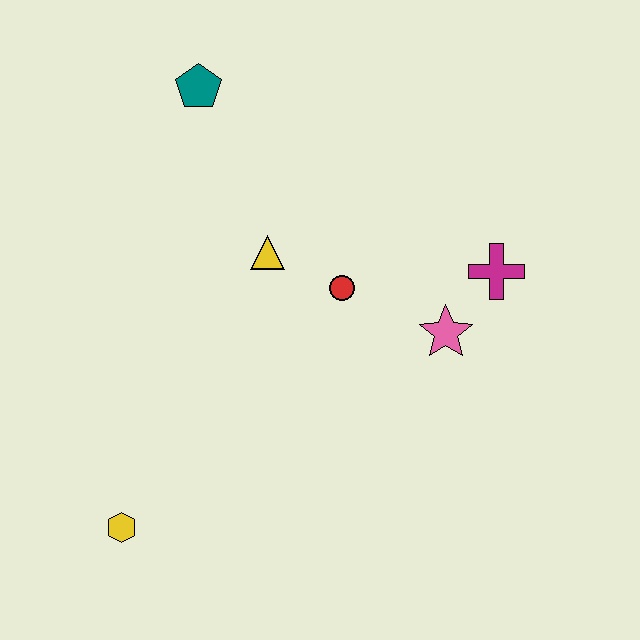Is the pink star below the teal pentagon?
Yes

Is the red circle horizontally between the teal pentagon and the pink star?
Yes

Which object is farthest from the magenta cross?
The yellow hexagon is farthest from the magenta cross.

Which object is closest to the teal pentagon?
The yellow triangle is closest to the teal pentagon.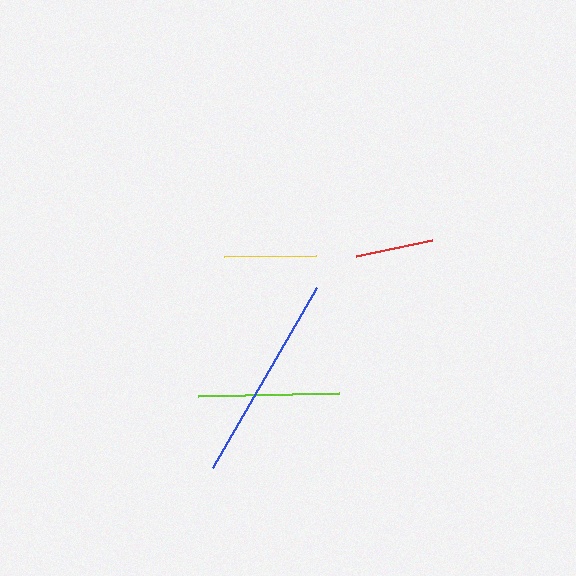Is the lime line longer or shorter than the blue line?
The blue line is longer than the lime line.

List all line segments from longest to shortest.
From longest to shortest: blue, lime, yellow, red.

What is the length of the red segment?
The red segment is approximately 78 pixels long.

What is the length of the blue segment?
The blue segment is approximately 208 pixels long.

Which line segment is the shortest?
The red line is the shortest at approximately 78 pixels.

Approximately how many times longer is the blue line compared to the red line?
The blue line is approximately 2.7 times the length of the red line.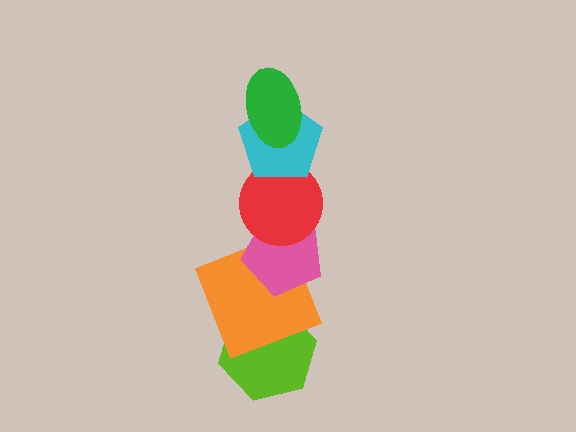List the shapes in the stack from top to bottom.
From top to bottom: the green ellipse, the cyan pentagon, the red circle, the pink pentagon, the orange square, the lime hexagon.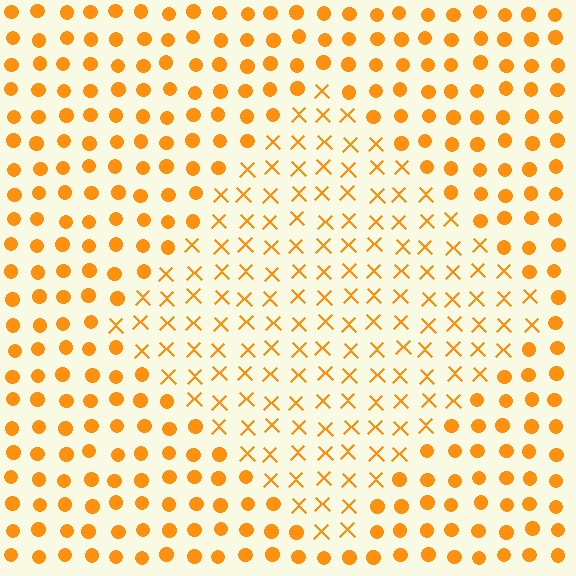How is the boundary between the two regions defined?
The boundary is defined by a change in element shape: X marks inside vs. circles outside. All elements share the same color and spacing.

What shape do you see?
I see a diamond.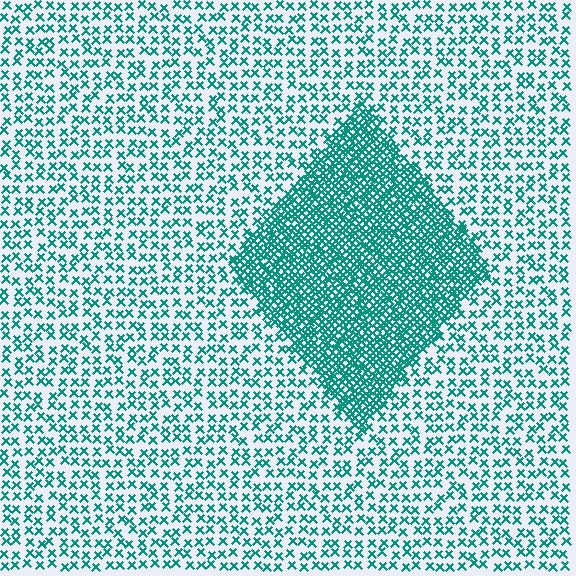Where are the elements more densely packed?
The elements are more densely packed inside the diamond boundary.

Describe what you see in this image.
The image contains small teal elements arranged at two different densities. A diamond-shaped region is visible where the elements are more densely packed than the surrounding area.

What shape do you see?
I see a diamond.